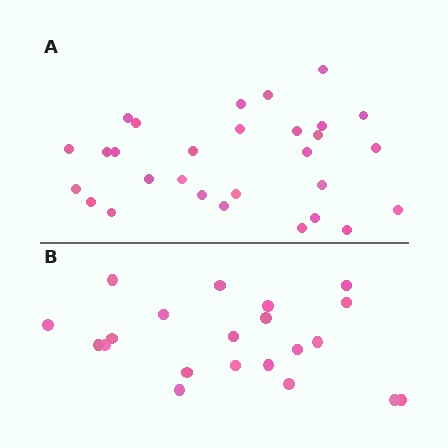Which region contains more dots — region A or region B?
Region A (the top region) has more dots.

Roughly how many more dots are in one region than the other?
Region A has roughly 8 or so more dots than region B.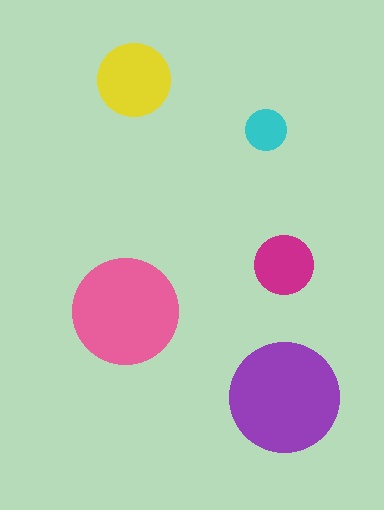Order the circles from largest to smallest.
the purple one, the pink one, the yellow one, the magenta one, the cyan one.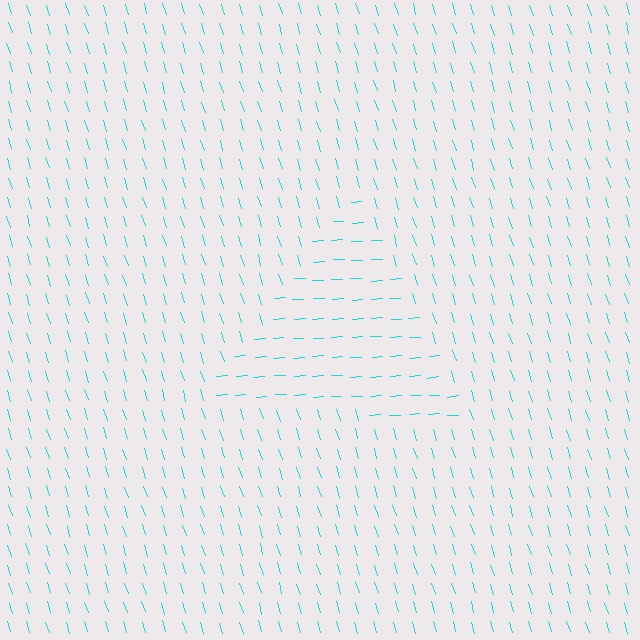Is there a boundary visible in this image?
Yes, there is a texture boundary formed by a change in line orientation.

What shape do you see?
I see a triangle.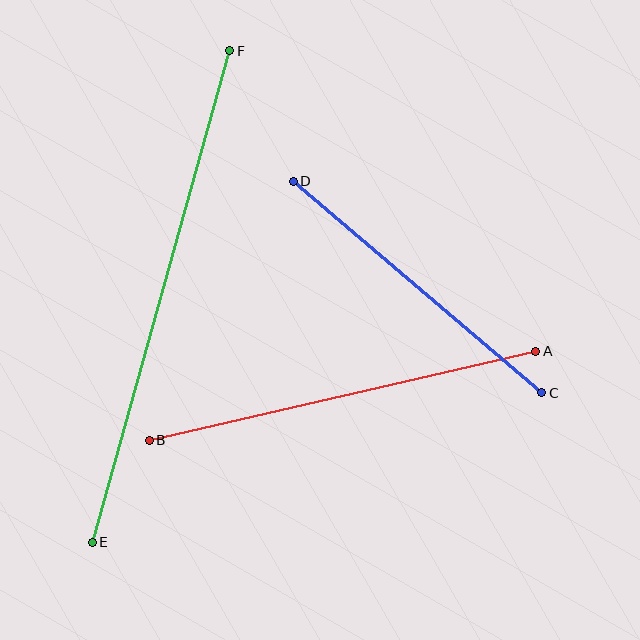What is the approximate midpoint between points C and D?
The midpoint is at approximately (417, 287) pixels.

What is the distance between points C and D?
The distance is approximately 326 pixels.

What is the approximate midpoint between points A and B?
The midpoint is at approximately (342, 396) pixels.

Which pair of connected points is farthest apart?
Points E and F are farthest apart.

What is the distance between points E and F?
The distance is approximately 510 pixels.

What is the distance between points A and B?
The distance is approximately 396 pixels.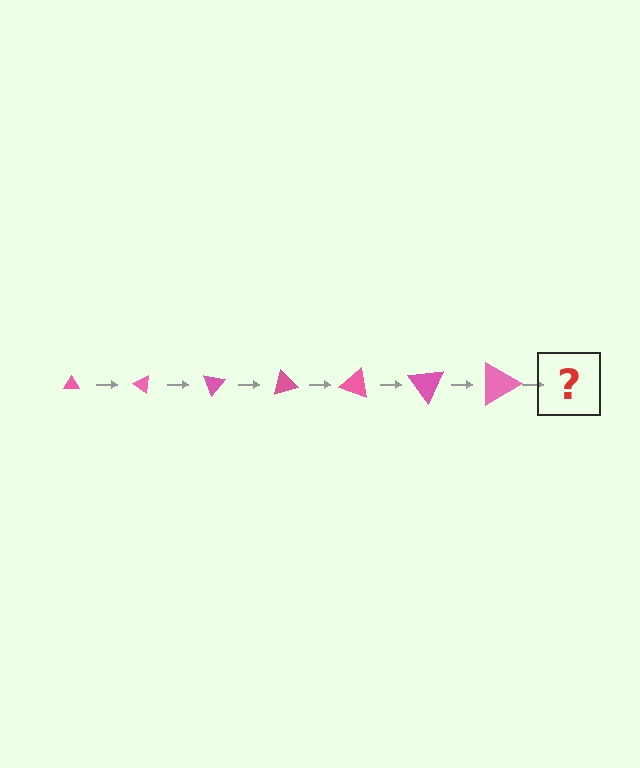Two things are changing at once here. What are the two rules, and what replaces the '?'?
The two rules are that the triangle grows larger each step and it rotates 35 degrees each step. The '?' should be a triangle, larger than the previous one and rotated 245 degrees from the start.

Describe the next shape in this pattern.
It should be a triangle, larger than the previous one and rotated 245 degrees from the start.